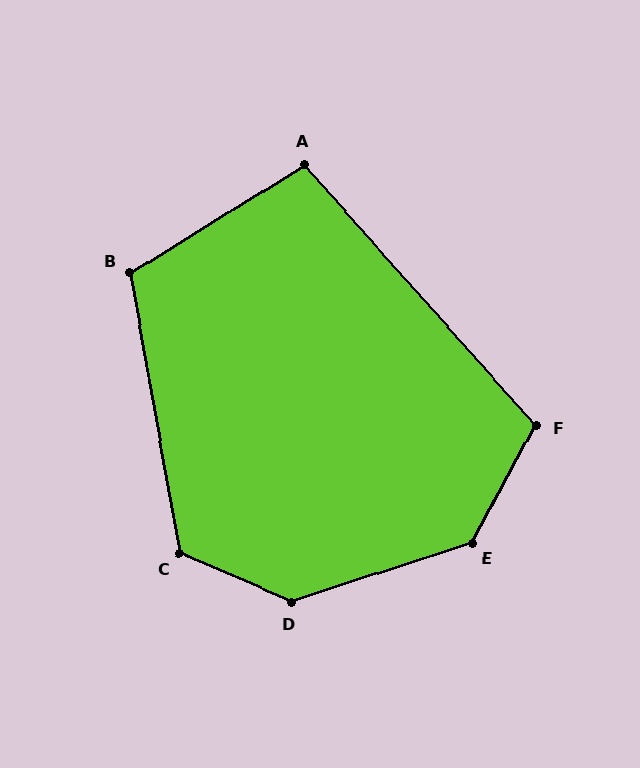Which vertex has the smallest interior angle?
A, at approximately 100 degrees.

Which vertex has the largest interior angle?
D, at approximately 138 degrees.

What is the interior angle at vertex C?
Approximately 124 degrees (obtuse).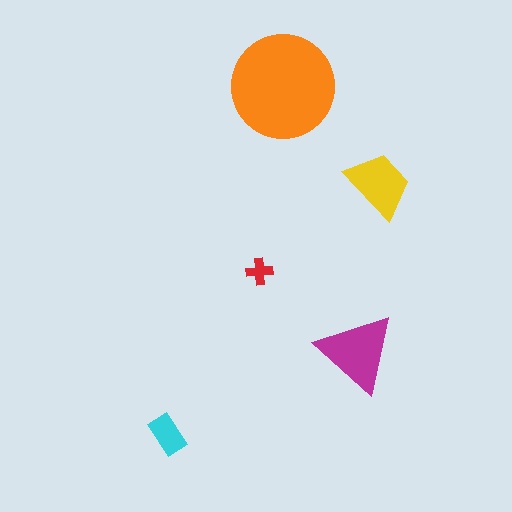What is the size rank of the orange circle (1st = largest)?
1st.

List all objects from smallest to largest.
The red cross, the cyan rectangle, the yellow trapezoid, the magenta triangle, the orange circle.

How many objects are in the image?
There are 5 objects in the image.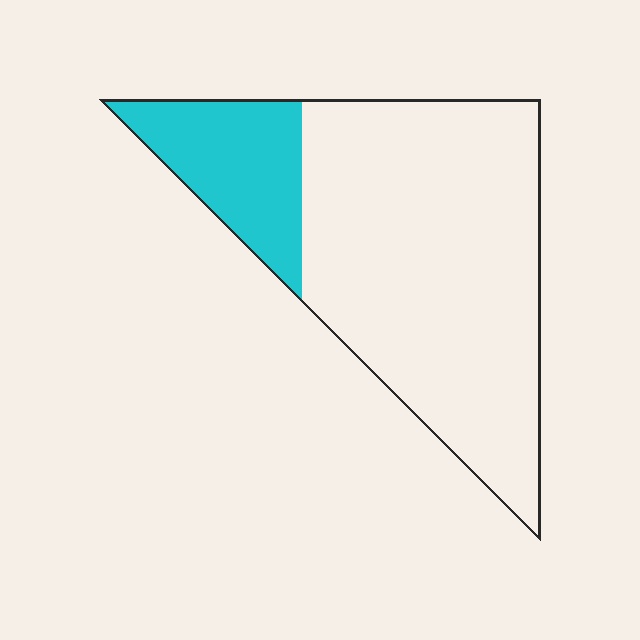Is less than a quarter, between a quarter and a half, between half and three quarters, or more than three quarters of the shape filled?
Less than a quarter.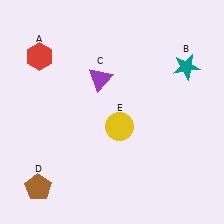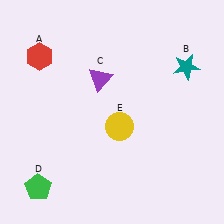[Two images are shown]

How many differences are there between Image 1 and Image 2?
There is 1 difference between the two images.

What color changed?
The pentagon (D) changed from brown in Image 1 to green in Image 2.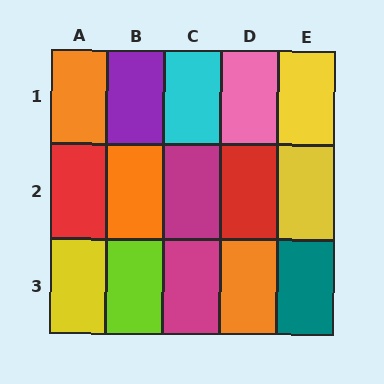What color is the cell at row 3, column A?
Yellow.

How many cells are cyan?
1 cell is cyan.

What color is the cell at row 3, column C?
Magenta.